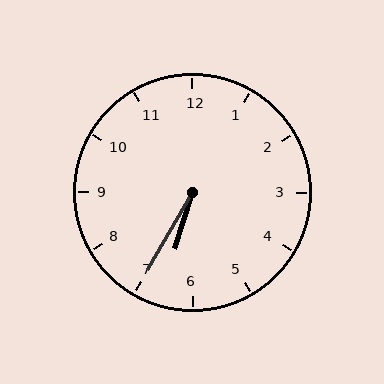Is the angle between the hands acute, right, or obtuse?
It is acute.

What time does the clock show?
6:35.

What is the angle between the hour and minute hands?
Approximately 12 degrees.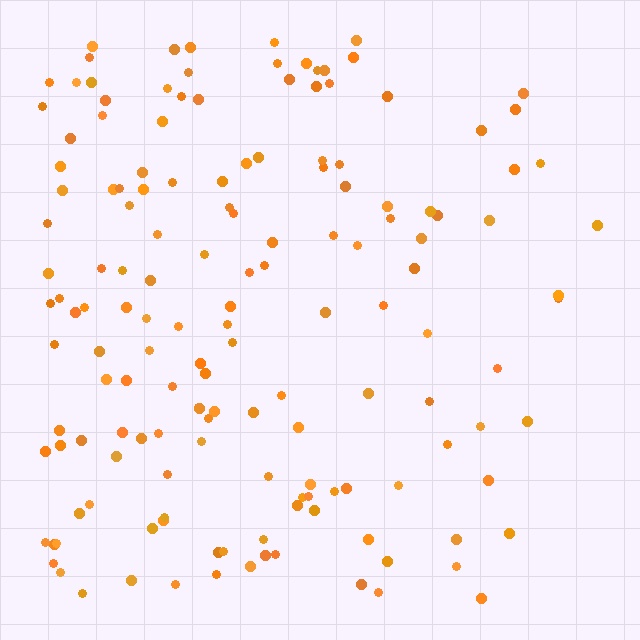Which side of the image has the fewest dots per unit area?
The right.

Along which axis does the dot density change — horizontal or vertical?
Horizontal.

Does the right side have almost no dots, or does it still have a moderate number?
Still a moderate number, just noticeably fewer than the left.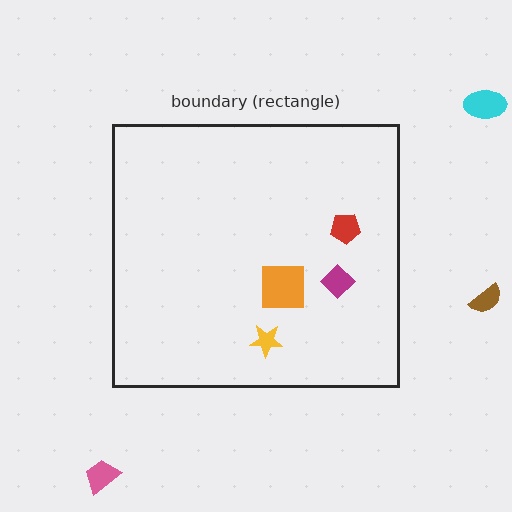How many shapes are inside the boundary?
4 inside, 3 outside.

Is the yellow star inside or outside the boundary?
Inside.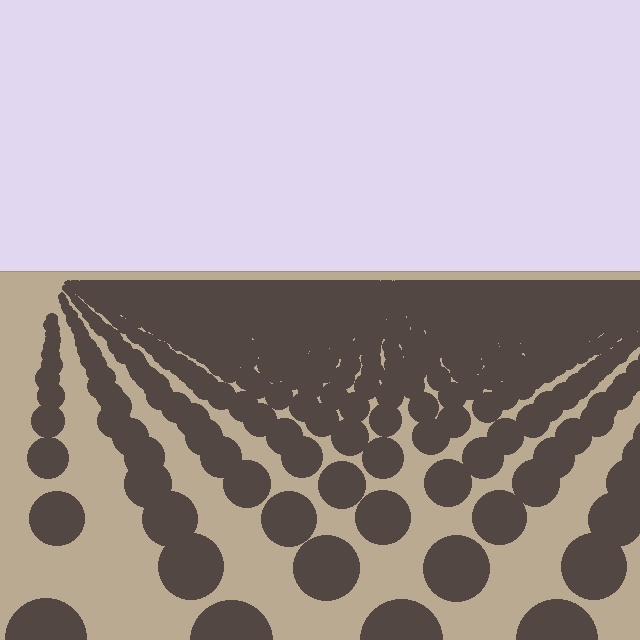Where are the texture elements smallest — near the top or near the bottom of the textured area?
Near the top.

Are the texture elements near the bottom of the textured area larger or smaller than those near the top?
Larger. Near the bottom, elements are closer to the viewer and appear at a bigger on-screen size.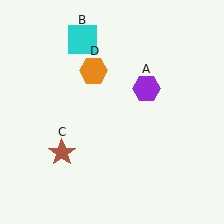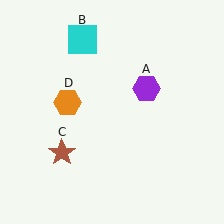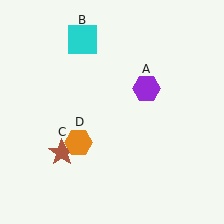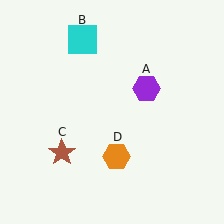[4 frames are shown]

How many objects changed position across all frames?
1 object changed position: orange hexagon (object D).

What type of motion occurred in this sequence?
The orange hexagon (object D) rotated counterclockwise around the center of the scene.